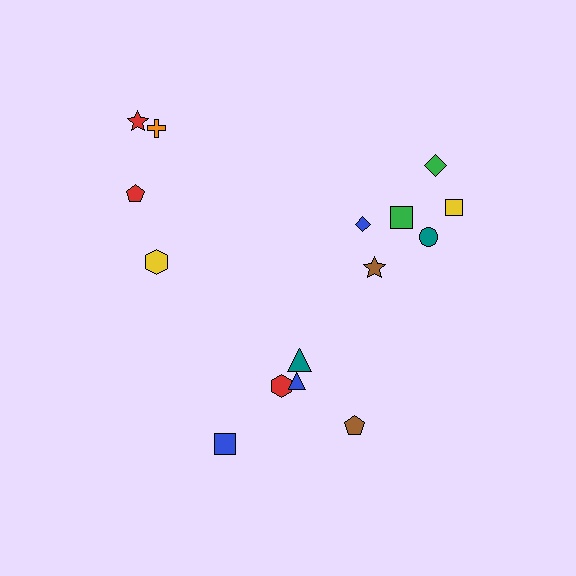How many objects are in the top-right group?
There are 6 objects.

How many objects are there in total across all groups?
There are 15 objects.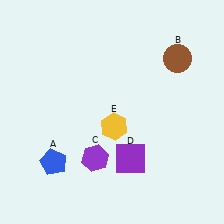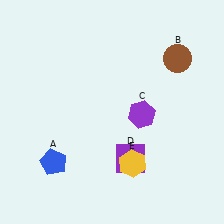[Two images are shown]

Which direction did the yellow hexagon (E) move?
The yellow hexagon (E) moved down.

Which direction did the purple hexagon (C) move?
The purple hexagon (C) moved right.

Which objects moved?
The objects that moved are: the purple hexagon (C), the yellow hexagon (E).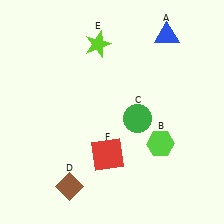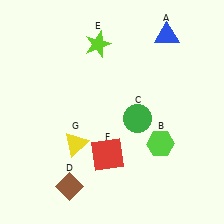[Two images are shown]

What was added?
A yellow triangle (G) was added in Image 2.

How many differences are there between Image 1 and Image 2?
There is 1 difference between the two images.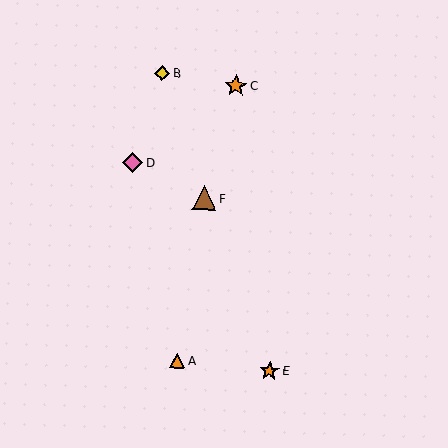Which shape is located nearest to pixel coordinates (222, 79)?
The orange star (labeled C) at (236, 86) is nearest to that location.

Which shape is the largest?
The brown triangle (labeled F) is the largest.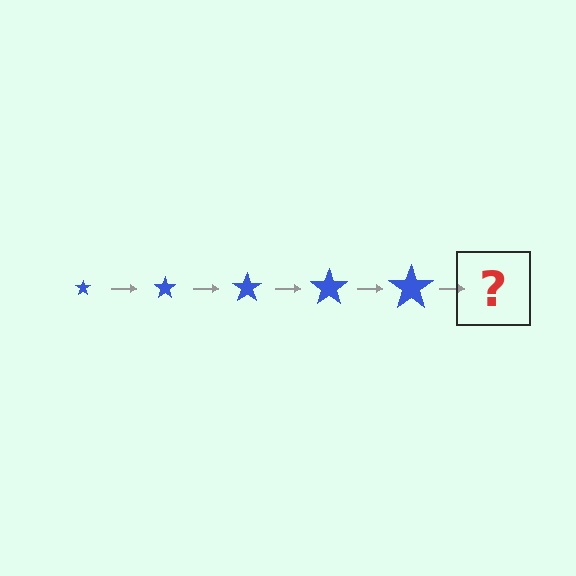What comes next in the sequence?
The next element should be a blue star, larger than the previous one.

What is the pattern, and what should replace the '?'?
The pattern is that the star gets progressively larger each step. The '?' should be a blue star, larger than the previous one.